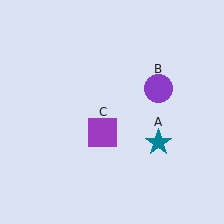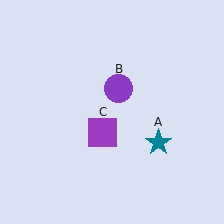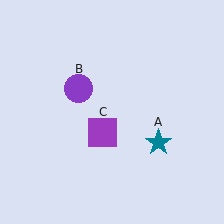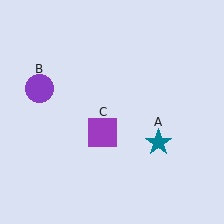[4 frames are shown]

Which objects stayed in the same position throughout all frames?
Teal star (object A) and purple square (object C) remained stationary.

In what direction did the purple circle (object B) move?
The purple circle (object B) moved left.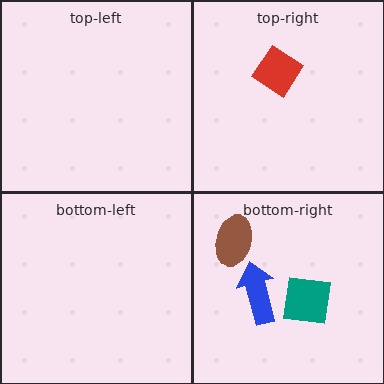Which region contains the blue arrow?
The bottom-right region.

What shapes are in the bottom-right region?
The blue arrow, the teal square, the brown ellipse.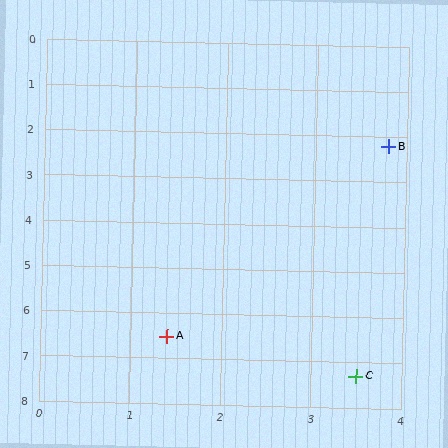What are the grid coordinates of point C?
Point C is at approximately (3.5, 7.3).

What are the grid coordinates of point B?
Point B is at approximately (3.8, 2.2).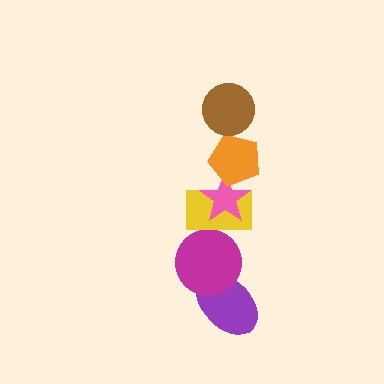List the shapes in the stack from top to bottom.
From top to bottom: the brown circle, the orange pentagon, the pink star, the yellow rectangle, the magenta circle, the purple ellipse.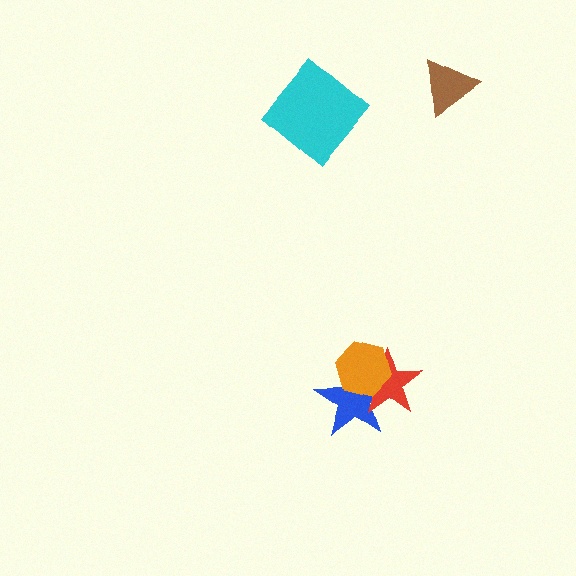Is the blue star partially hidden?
Yes, it is partially covered by another shape.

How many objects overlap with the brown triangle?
0 objects overlap with the brown triangle.